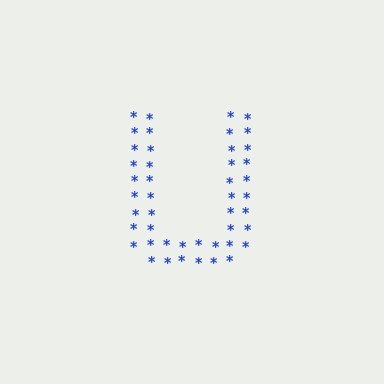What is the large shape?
The large shape is the letter U.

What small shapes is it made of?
It is made of small asterisks.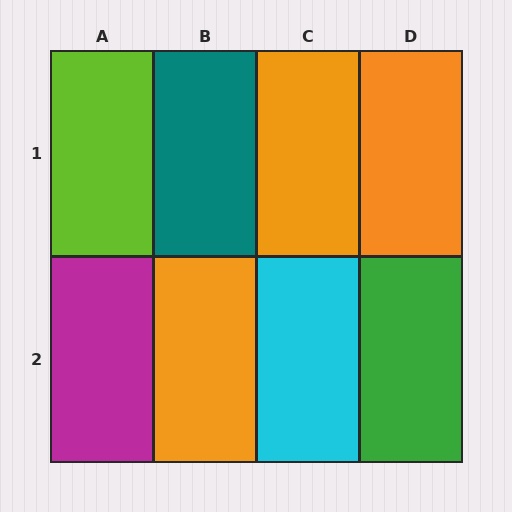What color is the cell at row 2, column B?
Orange.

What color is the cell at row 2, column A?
Magenta.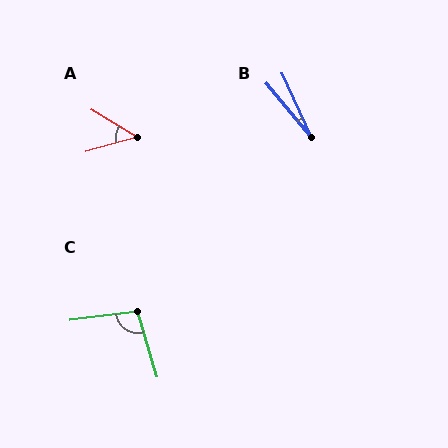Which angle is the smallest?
B, at approximately 15 degrees.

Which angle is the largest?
C, at approximately 99 degrees.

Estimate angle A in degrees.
Approximately 47 degrees.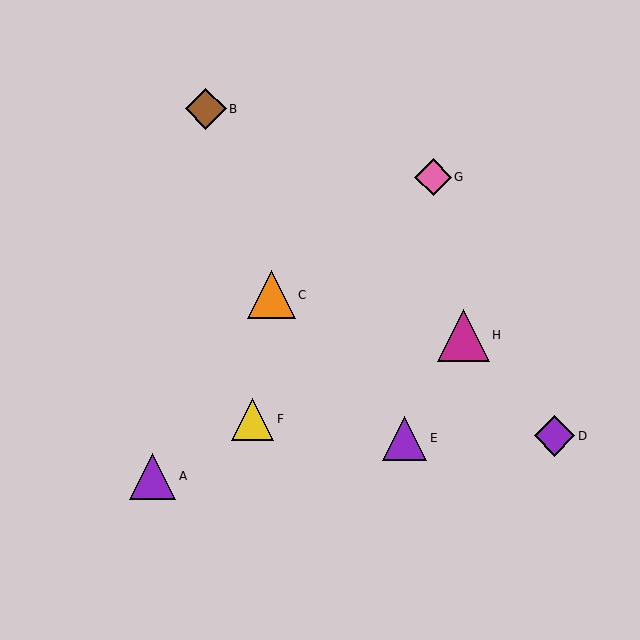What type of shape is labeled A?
Shape A is a purple triangle.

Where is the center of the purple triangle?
The center of the purple triangle is at (405, 438).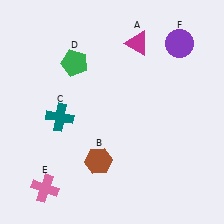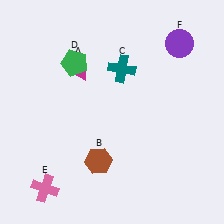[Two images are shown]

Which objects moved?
The objects that moved are: the magenta triangle (A), the teal cross (C).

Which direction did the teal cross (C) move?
The teal cross (C) moved right.